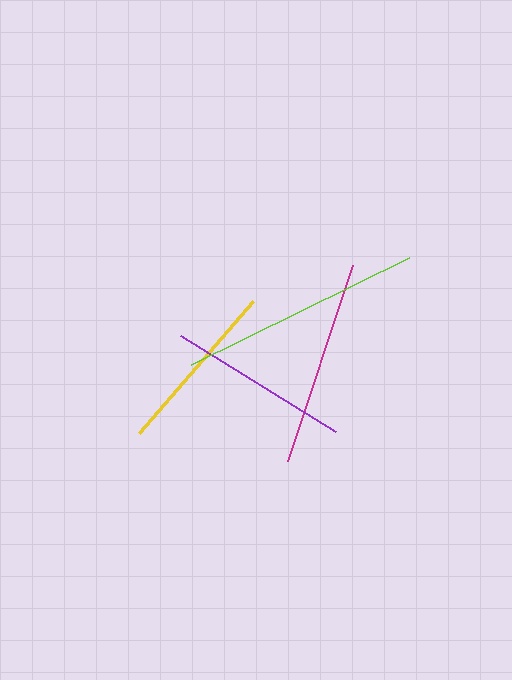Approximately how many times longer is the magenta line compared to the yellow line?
The magenta line is approximately 1.2 times the length of the yellow line.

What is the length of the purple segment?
The purple segment is approximately 182 pixels long.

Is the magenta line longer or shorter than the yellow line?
The magenta line is longer than the yellow line.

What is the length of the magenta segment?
The magenta segment is approximately 206 pixels long.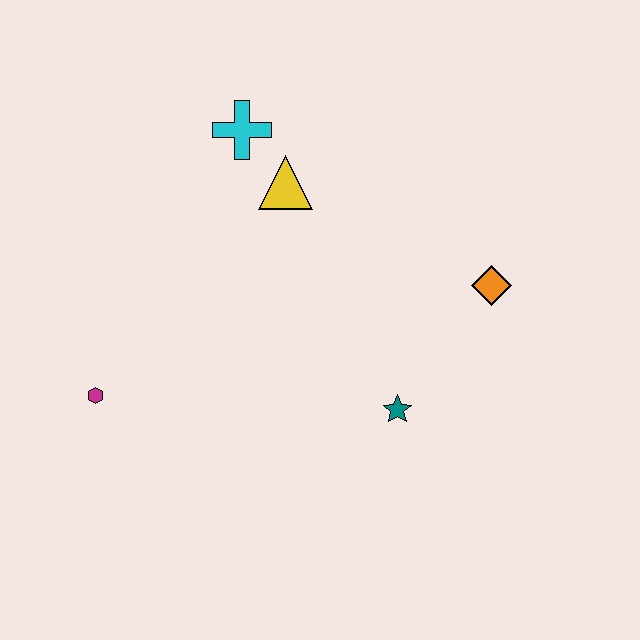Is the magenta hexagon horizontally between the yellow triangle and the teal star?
No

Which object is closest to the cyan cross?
The yellow triangle is closest to the cyan cross.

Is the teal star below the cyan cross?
Yes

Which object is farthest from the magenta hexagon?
The orange diamond is farthest from the magenta hexagon.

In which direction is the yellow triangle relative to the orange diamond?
The yellow triangle is to the left of the orange diamond.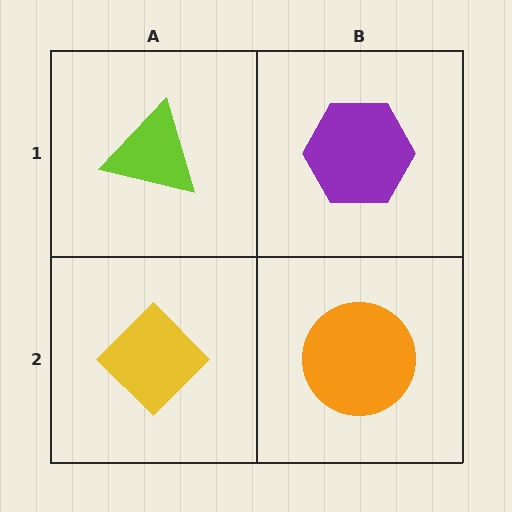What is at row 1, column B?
A purple hexagon.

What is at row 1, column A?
A lime triangle.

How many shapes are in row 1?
2 shapes.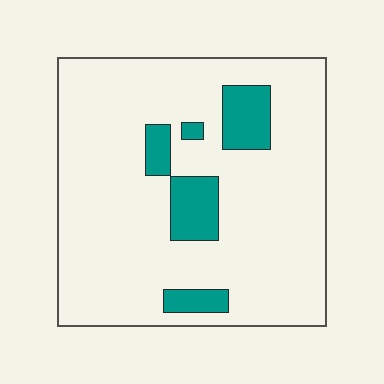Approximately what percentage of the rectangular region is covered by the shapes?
Approximately 15%.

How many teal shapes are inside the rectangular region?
5.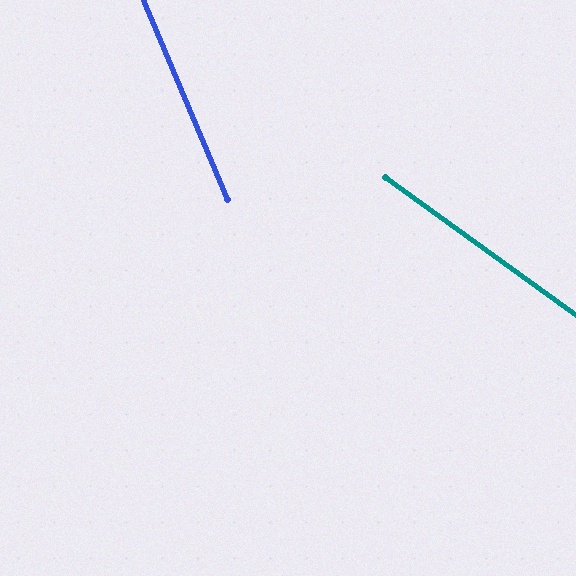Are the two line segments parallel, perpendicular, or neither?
Neither parallel nor perpendicular — they differ by about 31°.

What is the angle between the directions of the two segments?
Approximately 31 degrees.